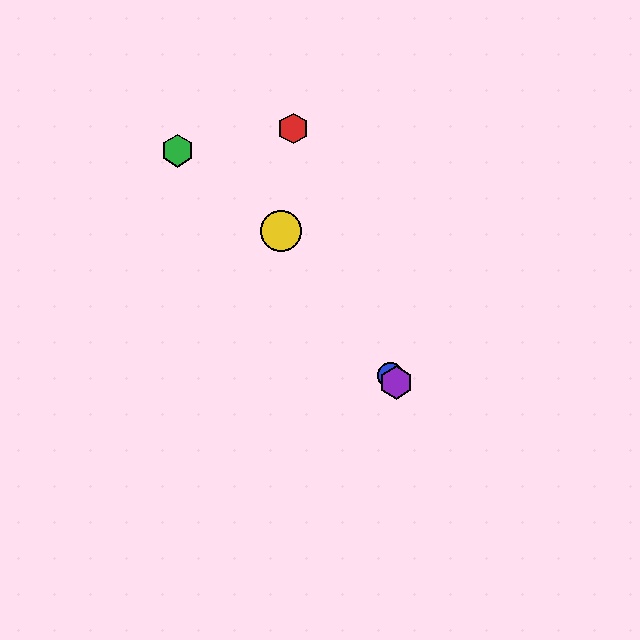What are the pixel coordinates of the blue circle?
The blue circle is at (391, 375).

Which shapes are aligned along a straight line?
The blue circle, the yellow circle, the purple hexagon are aligned along a straight line.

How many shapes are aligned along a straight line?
3 shapes (the blue circle, the yellow circle, the purple hexagon) are aligned along a straight line.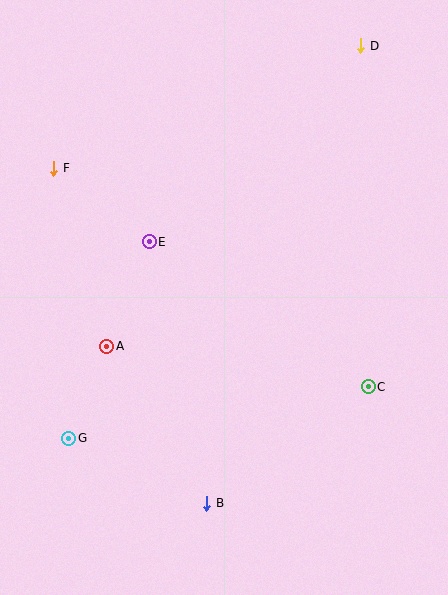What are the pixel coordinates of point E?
Point E is at (149, 242).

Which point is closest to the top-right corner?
Point D is closest to the top-right corner.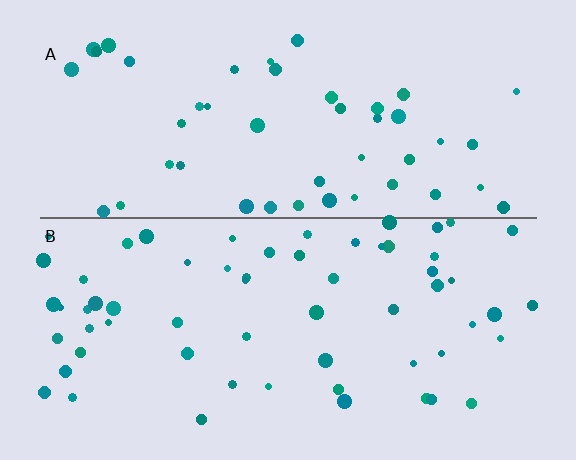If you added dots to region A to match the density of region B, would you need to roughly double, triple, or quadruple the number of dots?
Approximately double.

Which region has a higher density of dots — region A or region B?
B (the bottom).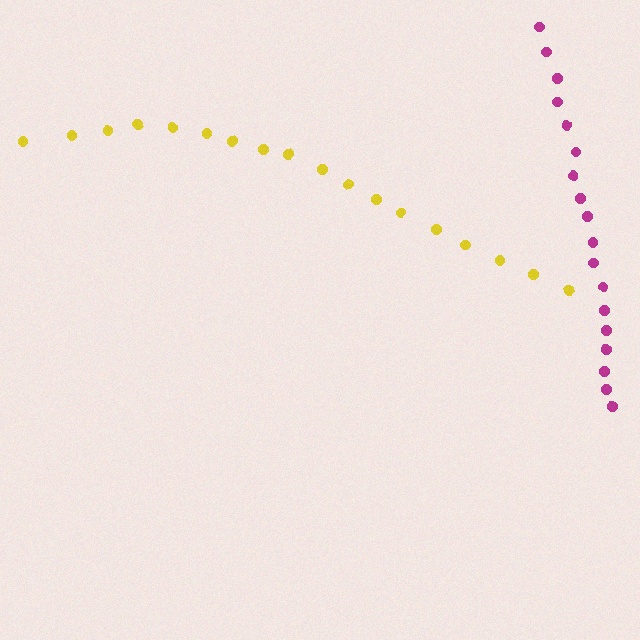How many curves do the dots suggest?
There are 2 distinct paths.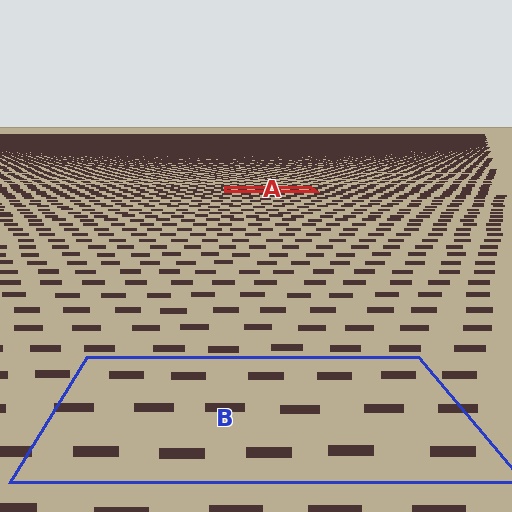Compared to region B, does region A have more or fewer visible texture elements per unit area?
Region A has more texture elements per unit area — they are packed more densely because it is farther away.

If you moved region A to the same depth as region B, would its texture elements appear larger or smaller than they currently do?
They would appear larger. At a closer depth, the same texture elements are projected at a bigger on-screen size.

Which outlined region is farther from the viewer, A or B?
Region A is farther from the viewer — the texture elements inside it appear smaller and more densely packed.